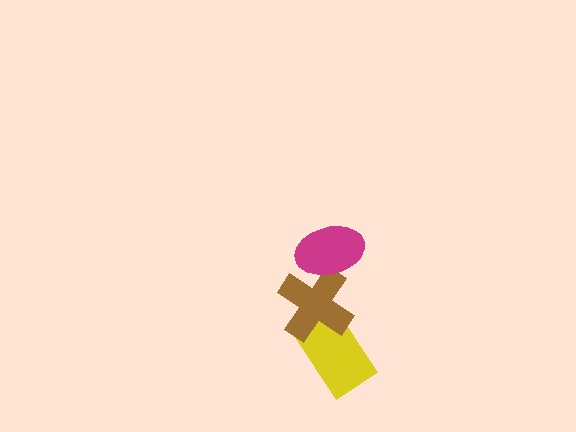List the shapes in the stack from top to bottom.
From top to bottom: the magenta ellipse, the brown cross, the yellow rectangle.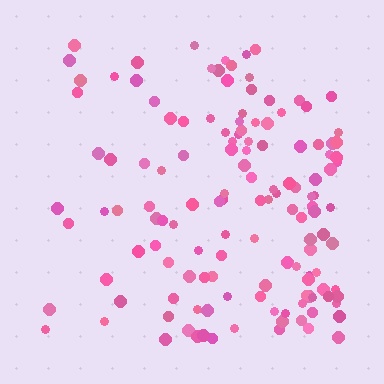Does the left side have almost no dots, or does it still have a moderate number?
Still a moderate number, just noticeably fewer than the right.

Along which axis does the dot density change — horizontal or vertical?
Horizontal.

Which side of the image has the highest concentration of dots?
The right.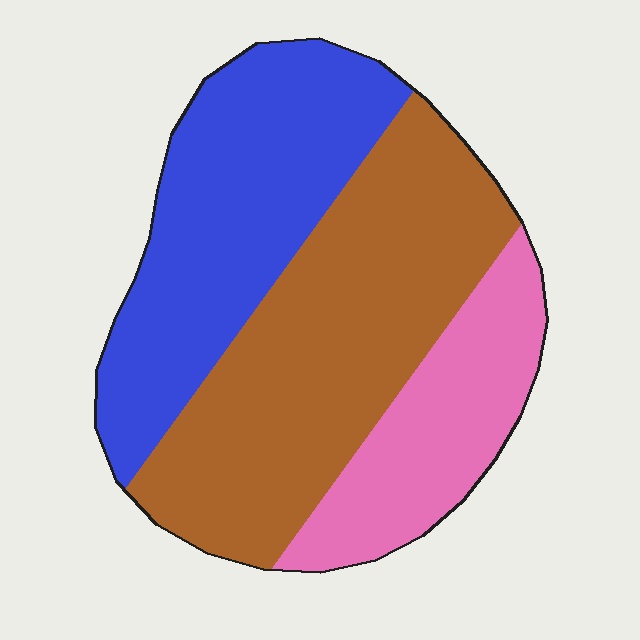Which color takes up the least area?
Pink, at roughly 20%.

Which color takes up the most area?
Brown, at roughly 45%.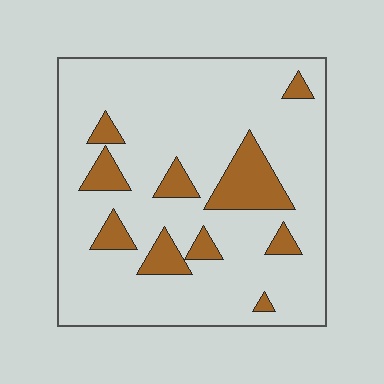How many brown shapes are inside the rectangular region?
10.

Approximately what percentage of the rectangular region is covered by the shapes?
Approximately 15%.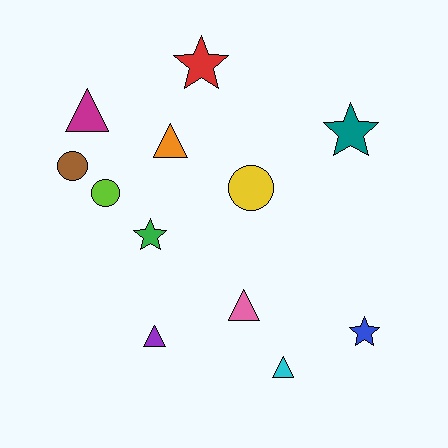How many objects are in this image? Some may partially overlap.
There are 12 objects.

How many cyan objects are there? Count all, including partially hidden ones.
There is 1 cyan object.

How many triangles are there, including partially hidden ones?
There are 5 triangles.